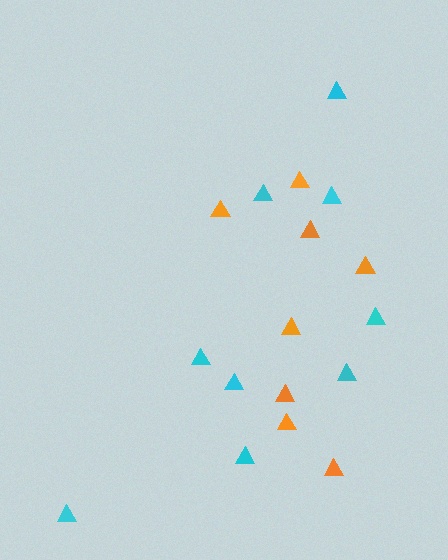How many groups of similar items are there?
There are 2 groups: one group of cyan triangles (9) and one group of orange triangles (8).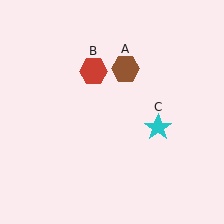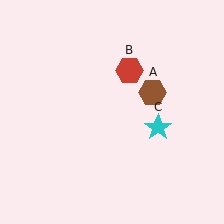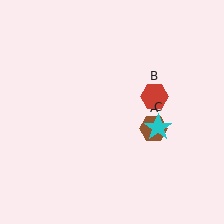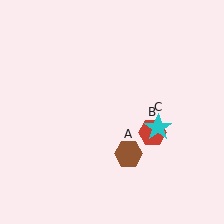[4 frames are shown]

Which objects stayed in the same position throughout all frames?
Cyan star (object C) remained stationary.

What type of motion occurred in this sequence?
The brown hexagon (object A), red hexagon (object B) rotated clockwise around the center of the scene.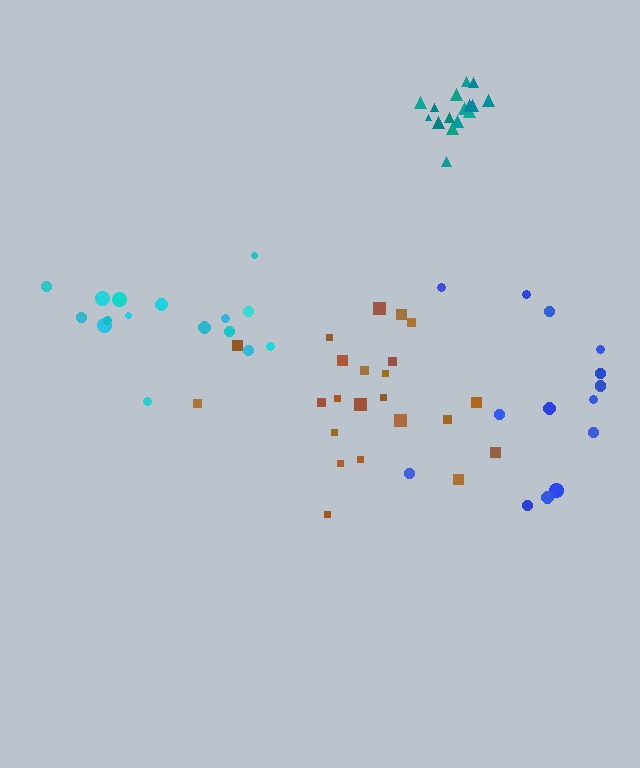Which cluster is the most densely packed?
Teal.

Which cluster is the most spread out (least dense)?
Blue.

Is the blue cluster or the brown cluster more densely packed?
Brown.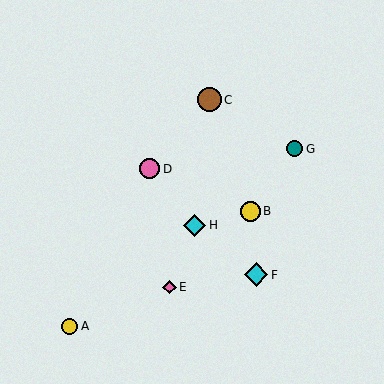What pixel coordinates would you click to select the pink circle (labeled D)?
Click at (150, 169) to select the pink circle D.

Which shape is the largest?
The brown circle (labeled C) is the largest.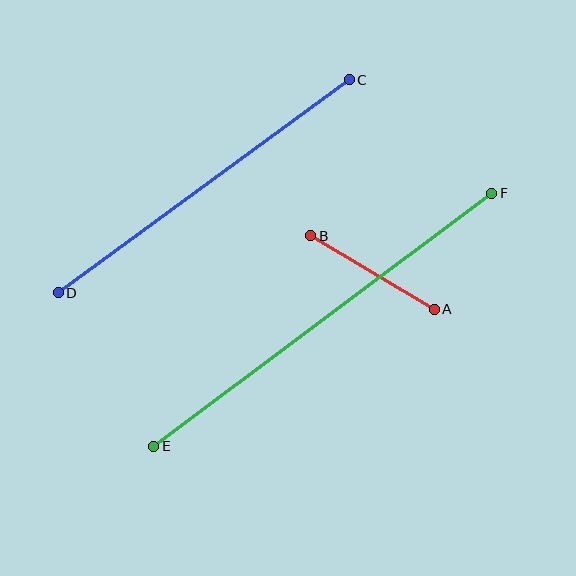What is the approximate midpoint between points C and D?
The midpoint is at approximately (204, 186) pixels.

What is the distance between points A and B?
The distance is approximately 144 pixels.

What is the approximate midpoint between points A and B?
The midpoint is at approximately (372, 273) pixels.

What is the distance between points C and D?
The distance is approximately 360 pixels.